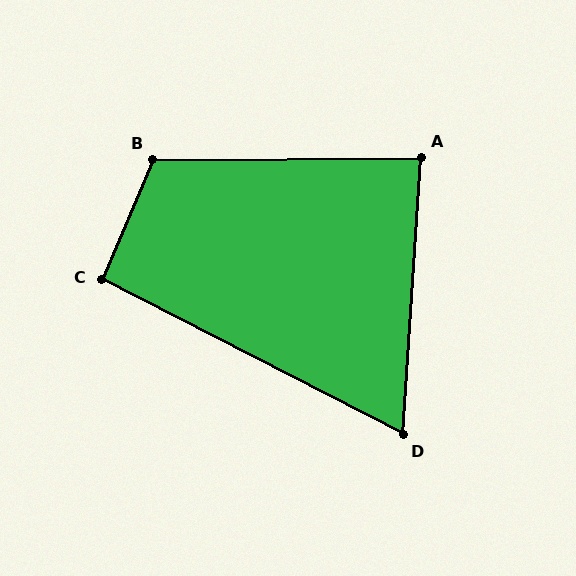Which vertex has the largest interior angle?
B, at approximately 114 degrees.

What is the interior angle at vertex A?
Approximately 86 degrees (approximately right).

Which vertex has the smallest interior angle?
D, at approximately 66 degrees.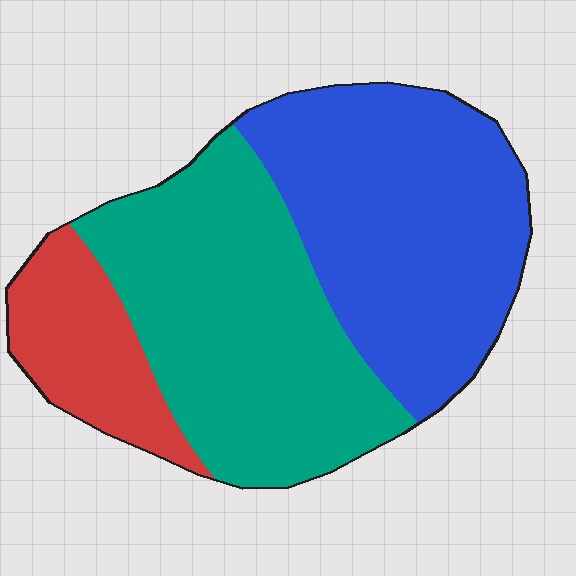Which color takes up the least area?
Red, at roughly 15%.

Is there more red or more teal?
Teal.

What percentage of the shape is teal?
Teal covers about 45% of the shape.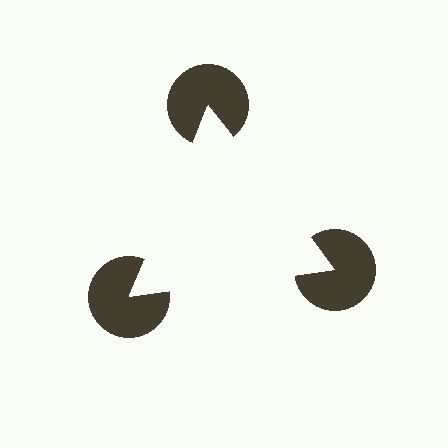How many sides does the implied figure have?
3 sides.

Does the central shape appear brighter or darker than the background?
It typically appears slightly brighter than the background, even though no actual brightness change is drawn.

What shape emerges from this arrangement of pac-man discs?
An illusory triangle — its edges are inferred from the aligned wedge cuts in the pac-man discs, not physically drawn.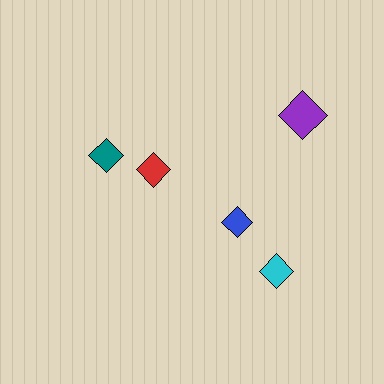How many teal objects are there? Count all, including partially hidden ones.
There is 1 teal object.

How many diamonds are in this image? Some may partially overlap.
There are 5 diamonds.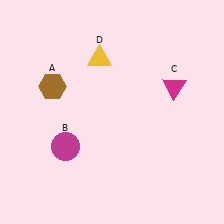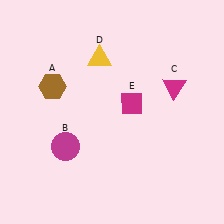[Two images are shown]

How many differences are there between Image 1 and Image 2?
There is 1 difference between the two images.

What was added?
A magenta diamond (E) was added in Image 2.